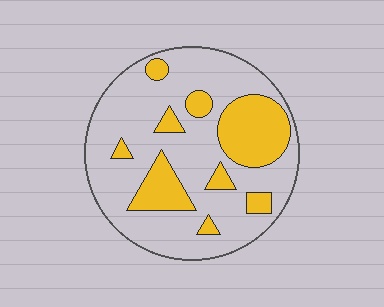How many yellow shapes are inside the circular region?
9.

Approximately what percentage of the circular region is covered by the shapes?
Approximately 25%.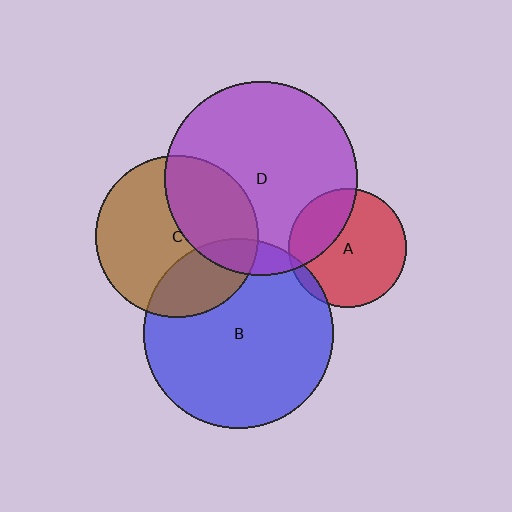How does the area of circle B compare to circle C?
Approximately 1.4 times.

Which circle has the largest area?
Circle D (purple).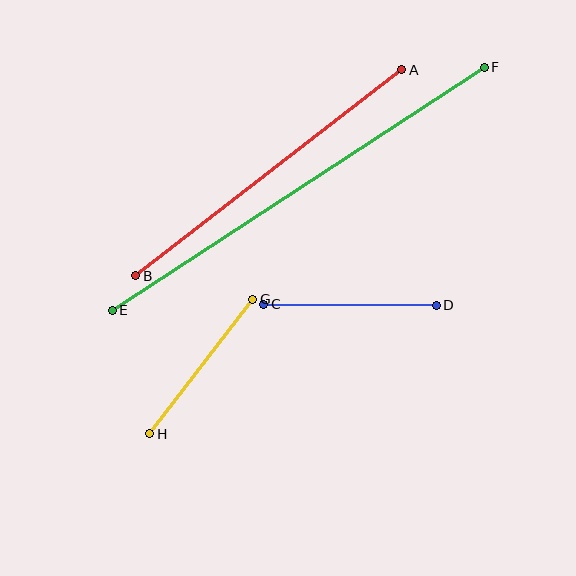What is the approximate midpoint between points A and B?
The midpoint is at approximately (269, 173) pixels.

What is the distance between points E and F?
The distance is approximately 444 pixels.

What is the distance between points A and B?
The distance is approximately 336 pixels.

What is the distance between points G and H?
The distance is approximately 170 pixels.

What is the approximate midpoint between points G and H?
The midpoint is at approximately (201, 366) pixels.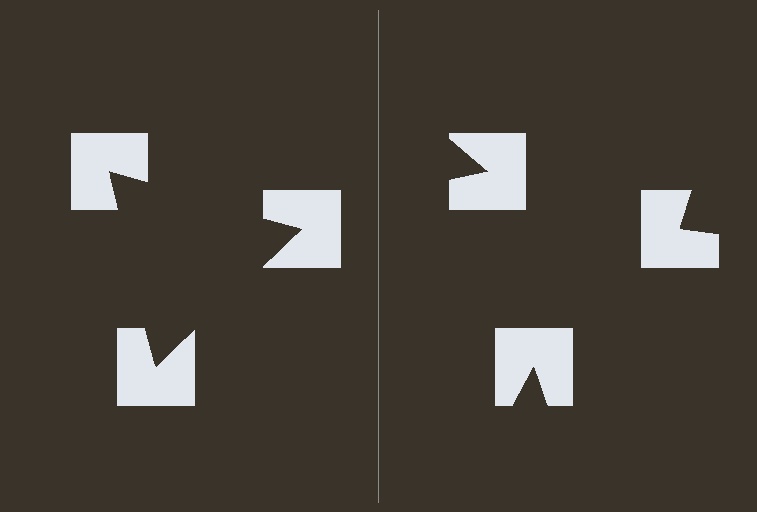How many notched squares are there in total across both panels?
6 — 3 on each side.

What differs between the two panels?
The notched squares are positioned identically on both sides; only the wedge orientations differ. On the left they align to a triangle; on the right they are misaligned.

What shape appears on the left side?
An illusory triangle.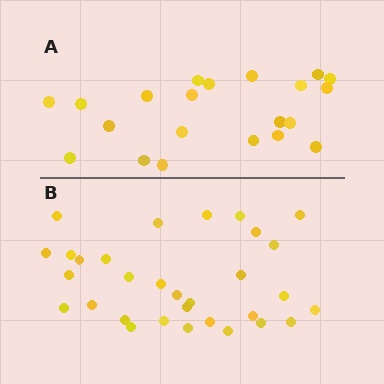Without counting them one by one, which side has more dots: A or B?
Region B (the bottom region) has more dots.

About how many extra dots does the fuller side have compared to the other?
Region B has roughly 10 or so more dots than region A.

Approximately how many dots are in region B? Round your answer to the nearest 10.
About 30 dots. (The exact count is 31, which rounds to 30.)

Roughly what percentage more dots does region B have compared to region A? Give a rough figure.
About 50% more.